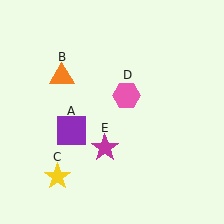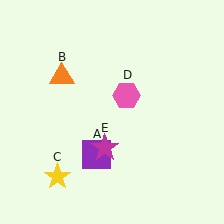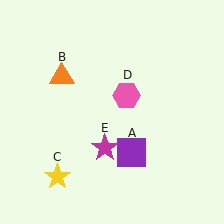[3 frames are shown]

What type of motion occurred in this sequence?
The purple square (object A) rotated counterclockwise around the center of the scene.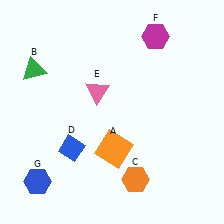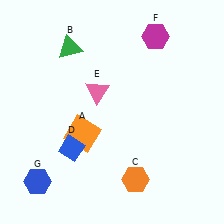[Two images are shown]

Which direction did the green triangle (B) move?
The green triangle (B) moved right.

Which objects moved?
The objects that moved are: the orange square (A), the green triangle (B).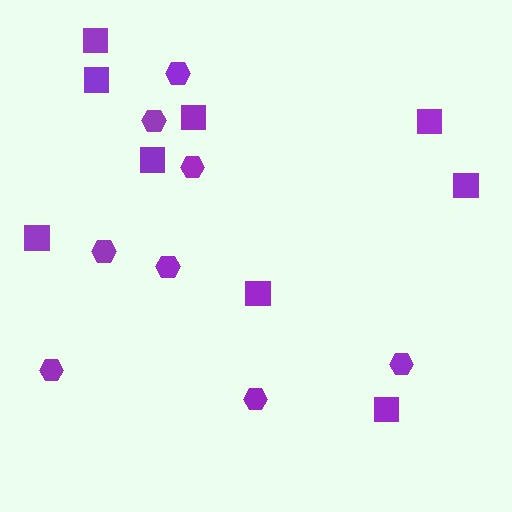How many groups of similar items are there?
There are 2 groups: one group of hexagons (8) and one group of squares (9).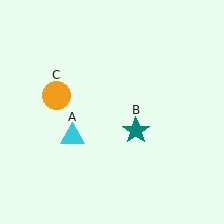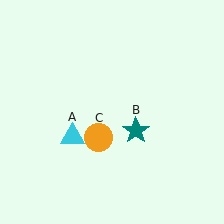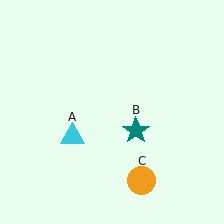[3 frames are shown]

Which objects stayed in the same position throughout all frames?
Cyan triangle (object A) and teal star (object B) remained stationary.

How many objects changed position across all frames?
1 object changed position: orange circle (object C).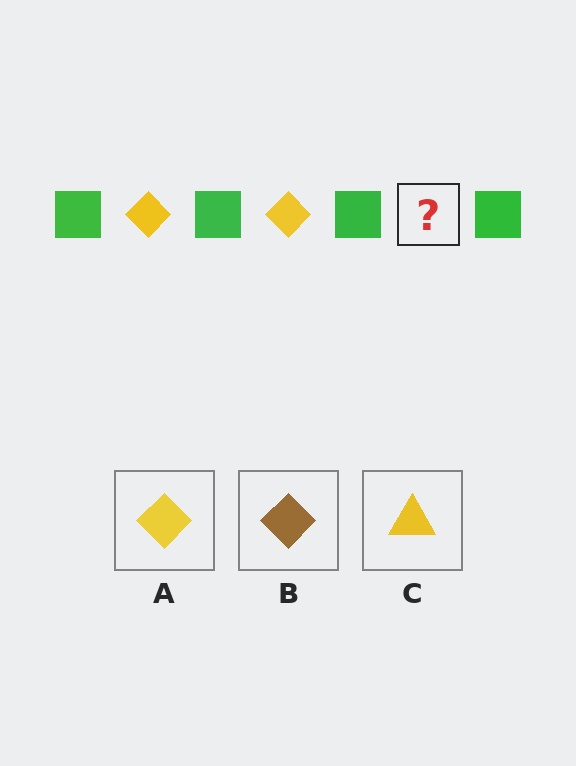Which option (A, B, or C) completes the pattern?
A.